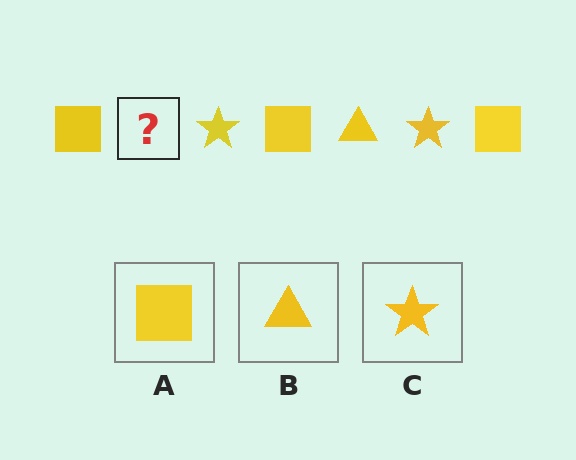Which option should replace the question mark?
Option B.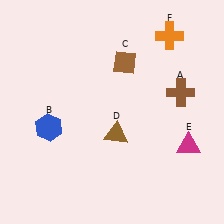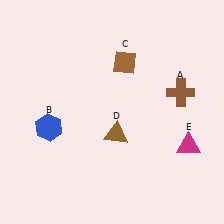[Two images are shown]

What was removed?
The orange cross (F) was removed in Image 2.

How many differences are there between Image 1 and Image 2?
There is 1 difference between the two images.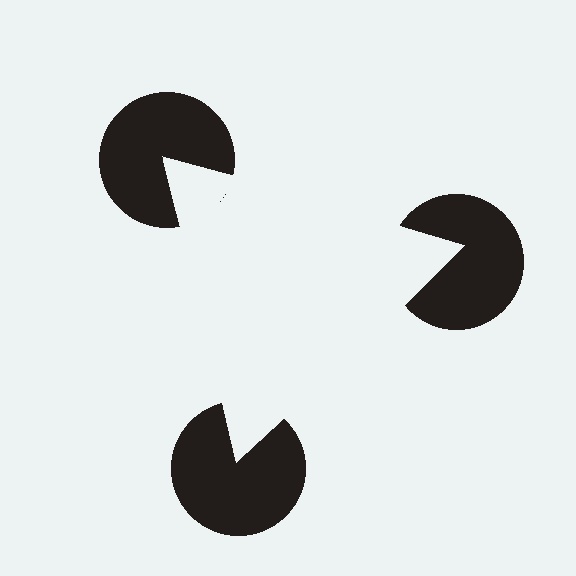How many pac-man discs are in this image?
There are 3 — one at each vertex of the illusory triangle.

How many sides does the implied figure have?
3 sides.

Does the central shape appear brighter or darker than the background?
It typically appears slightly brighter than the background, even though no actual brightness change is drawn.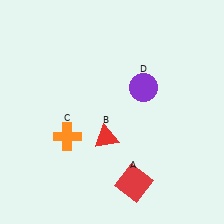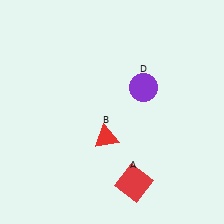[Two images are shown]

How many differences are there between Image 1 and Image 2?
There is 1 difference between the two images.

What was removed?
The orange cross (C) was removed in Image 2.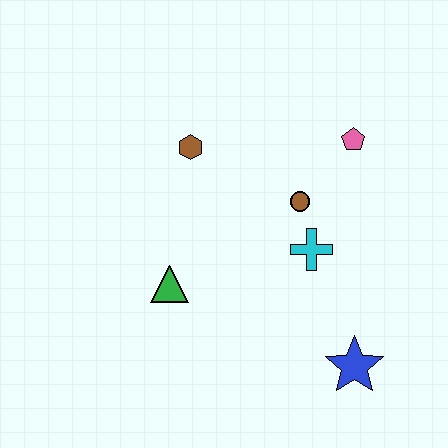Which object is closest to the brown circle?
The cyan cross is closest to the brown circle.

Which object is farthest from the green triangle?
The pink pentagon is farthest from the green triangle.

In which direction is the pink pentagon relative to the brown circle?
The pink pentagon is above the brown circle.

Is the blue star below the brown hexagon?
Yes